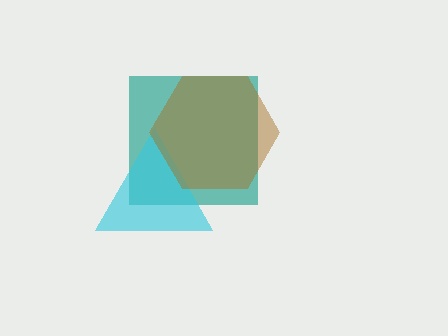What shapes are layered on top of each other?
The layered shapes are: a teal square, a cyan triangle, a brown hexagon.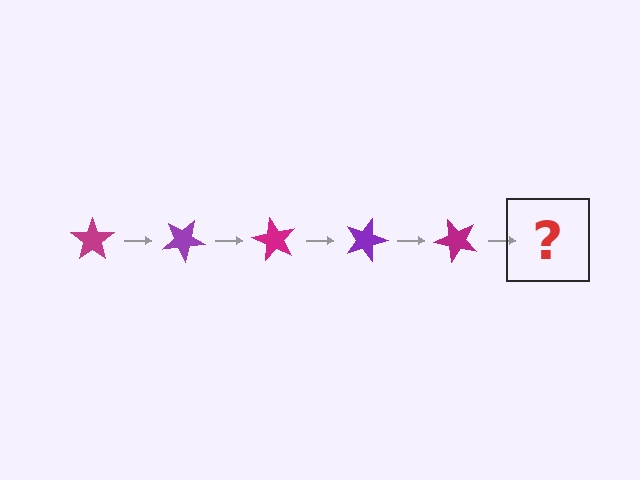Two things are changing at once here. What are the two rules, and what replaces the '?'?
The two rules are that it rotates 30 degrees each step and the color cycles through magenta and purple. The '?' should be a purple star, rotated 150 degrees from the start.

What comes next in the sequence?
The next element should be a purple star, rotated 150 degrees from the start.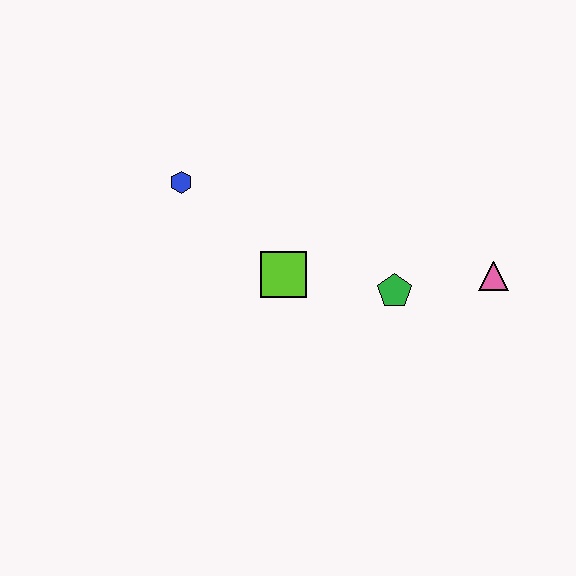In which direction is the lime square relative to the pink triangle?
The lime square is to the left of the pink triangle.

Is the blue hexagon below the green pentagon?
No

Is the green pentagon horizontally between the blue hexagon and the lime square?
No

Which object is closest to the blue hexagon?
The lime square is closest to the blue hexagon.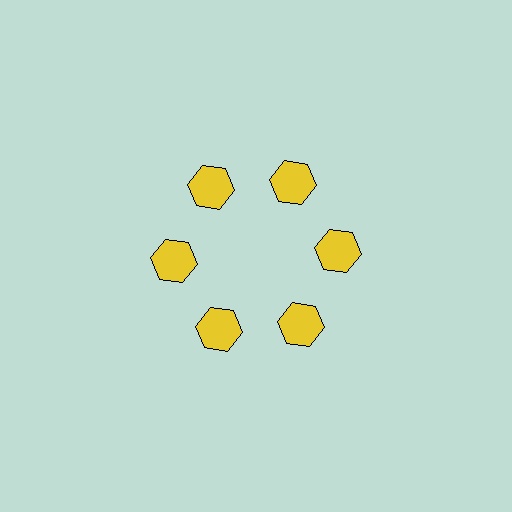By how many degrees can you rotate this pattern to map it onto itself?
The pattern maps onto itself every 60 degrees of rotation.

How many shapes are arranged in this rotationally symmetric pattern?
There are 6 shapes, arranged in 6 groups of 1.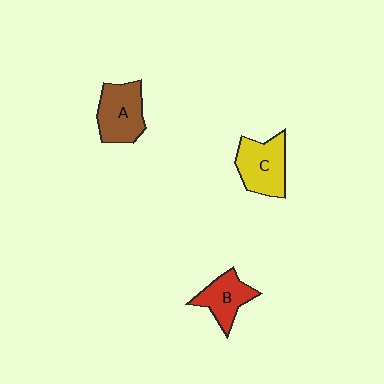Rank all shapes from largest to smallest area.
From largest to smallest: C (yellow), A (brown), B (red).